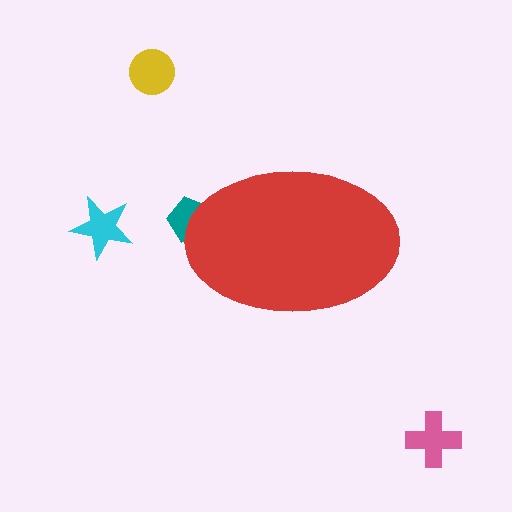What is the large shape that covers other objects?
A red ellipse.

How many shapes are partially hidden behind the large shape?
1 shape is partially hidden.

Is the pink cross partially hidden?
No, the pink cross is fully visible.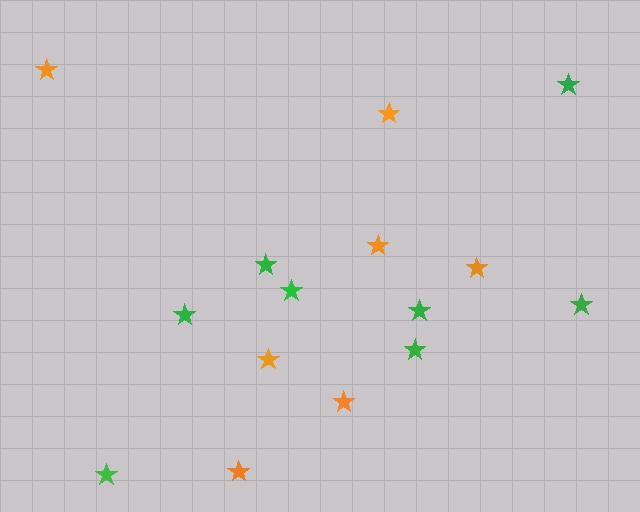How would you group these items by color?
There are 2 groups: one group of orange stars (7) and one group of green stars (8).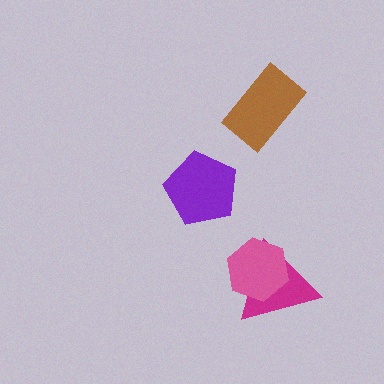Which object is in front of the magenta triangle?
The pink hexagon is in front of the magenta triangle.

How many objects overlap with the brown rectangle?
0 objects overlap with the brown rectangle.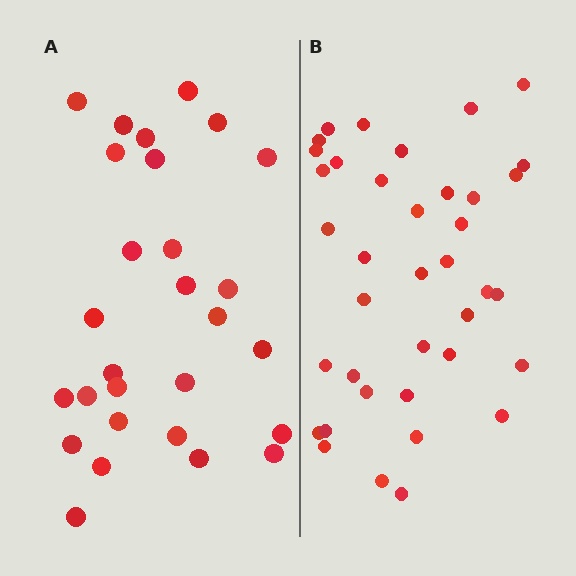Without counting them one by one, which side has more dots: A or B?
Region B (the right region) has more dots.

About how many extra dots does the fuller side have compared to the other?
Region B has roughly 10 or so more dots than region A.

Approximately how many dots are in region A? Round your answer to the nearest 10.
About 30 dots. (The exact count is 28, which rounds to 30.)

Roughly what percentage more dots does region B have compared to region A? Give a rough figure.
About 35% more.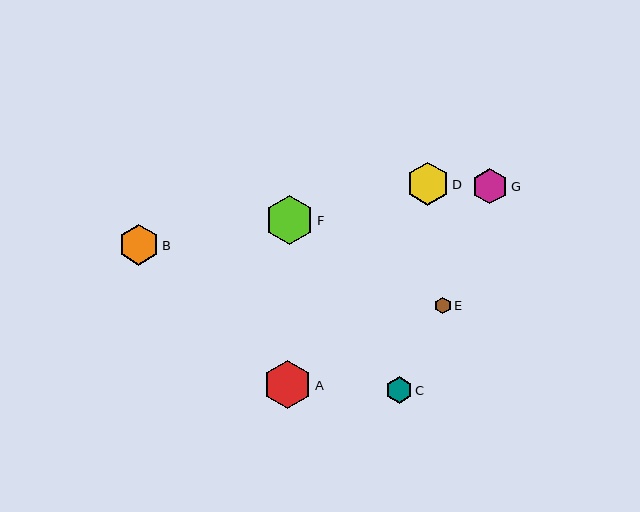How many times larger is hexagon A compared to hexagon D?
Hexagon A is approximately 1.1 times the size of hexagon D.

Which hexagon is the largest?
Hexagon F is the largest with a size of approximately 49 pixels.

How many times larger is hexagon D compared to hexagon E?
Hexagon D is approximately 2.6 times the size of hexagon E.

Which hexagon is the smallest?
Hexagon E is the smallest with a size of approximately 17 pixels.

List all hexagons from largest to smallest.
From largest to smallest: F, A, D, B, G, C, E.